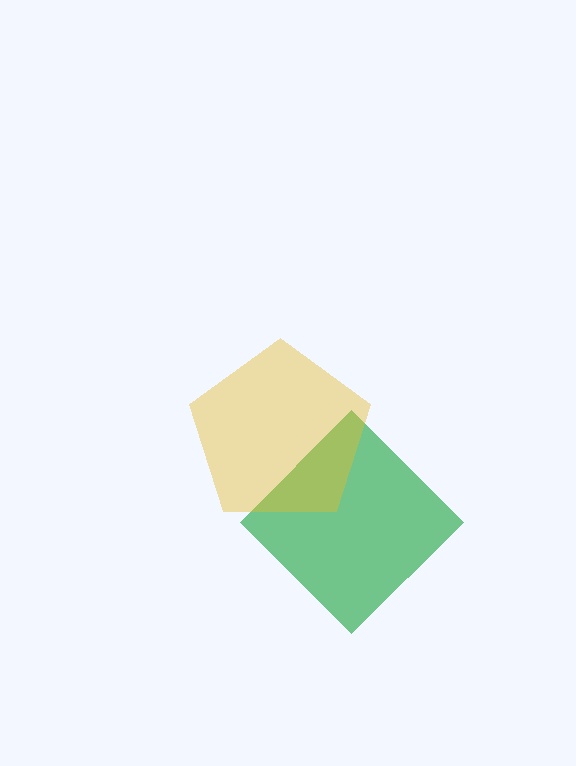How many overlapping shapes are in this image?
There are 2 overlapping shapes in the image.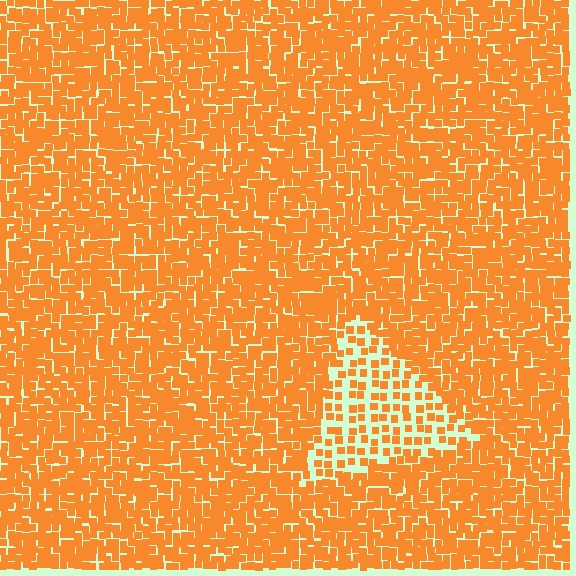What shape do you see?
I see a triangle.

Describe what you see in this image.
The image contains small orange elements arranged at two different densities. A triangle-shaped region is visible where the elements are less densely packed than the surrounding area.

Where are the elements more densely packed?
The elements are more densely packed outside the triangle boundary.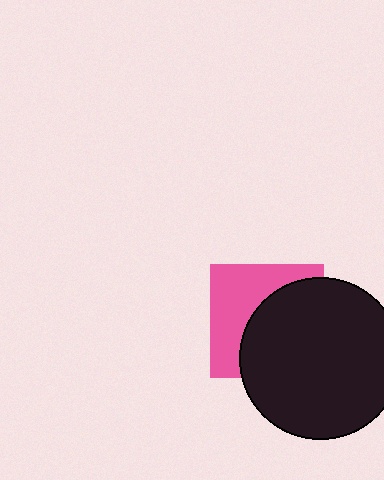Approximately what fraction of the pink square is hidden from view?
Roughly 54% of the pink square is hidden behind the black circle.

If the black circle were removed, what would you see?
You would see the complete pink square.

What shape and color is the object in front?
The object in front is a black circle.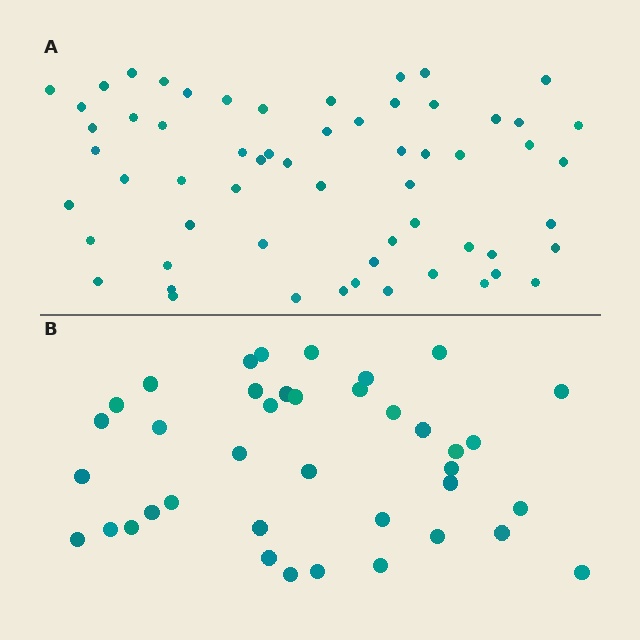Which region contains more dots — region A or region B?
Region A (the top region) has more dots.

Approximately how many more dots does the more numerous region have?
Region A has approximately 20 more dots than region B.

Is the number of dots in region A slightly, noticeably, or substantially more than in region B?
Region A has substantially more. The ratio is roughly 1.5 to 1.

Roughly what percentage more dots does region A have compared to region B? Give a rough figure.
About 55% more.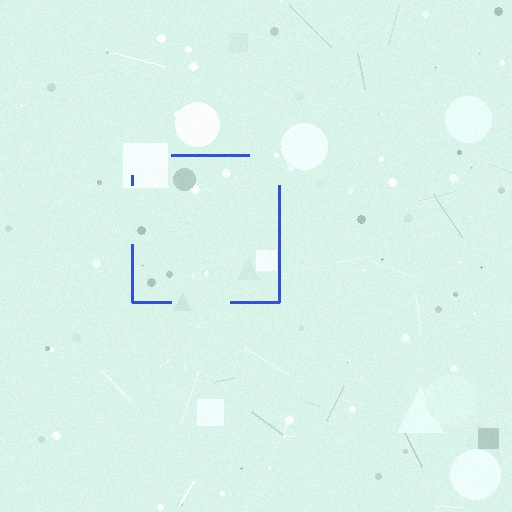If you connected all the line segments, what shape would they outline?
They would outline a square.